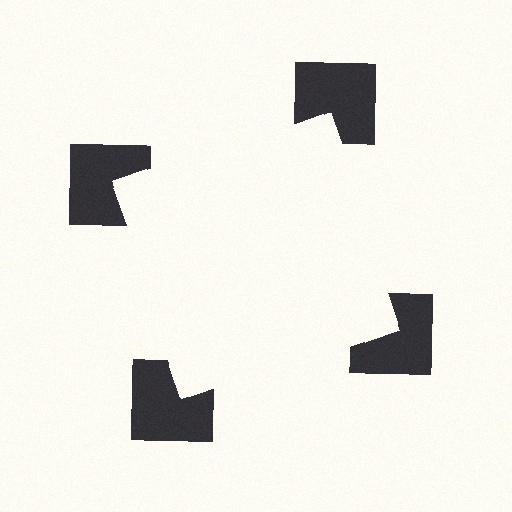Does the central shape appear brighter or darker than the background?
It typically appears slightly brighter than the background, even though no actual brightness change is drawn.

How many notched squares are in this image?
There are 4 — one at each vertex of the illusory square.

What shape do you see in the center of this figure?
An illusory square — its edges are inferred from the aligned wedge cuts in the notched squares, not physically drawn.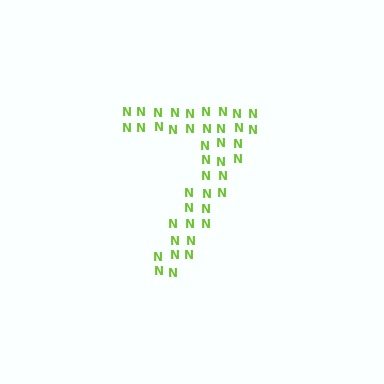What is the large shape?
The large shape is the digit 7.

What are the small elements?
The small elements are letter N's.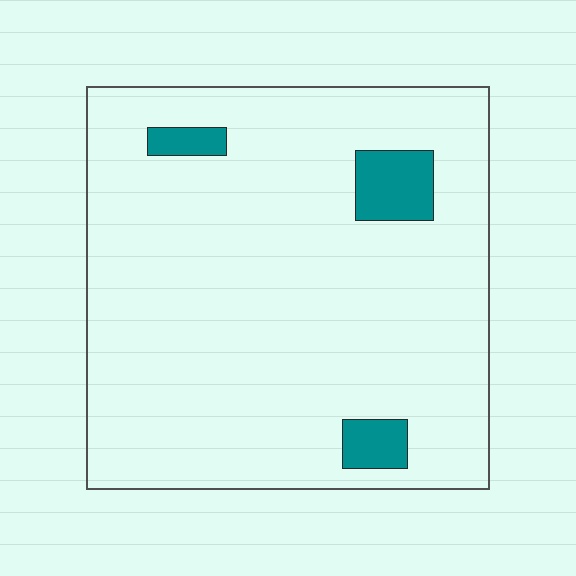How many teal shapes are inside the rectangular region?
3.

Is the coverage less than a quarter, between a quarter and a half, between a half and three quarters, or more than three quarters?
Less than a quarter.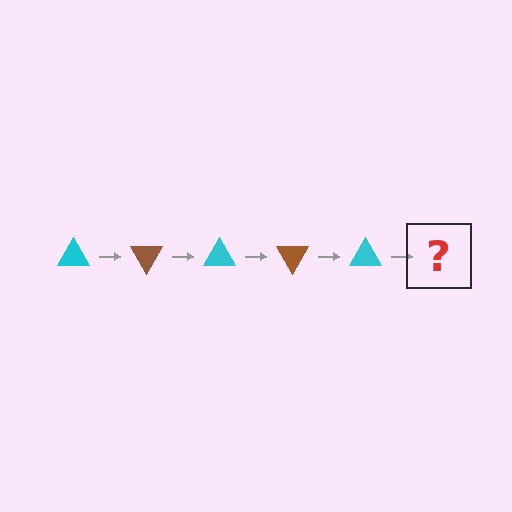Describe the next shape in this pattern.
It should be a brown triangle, rotated 300 degrees from the start.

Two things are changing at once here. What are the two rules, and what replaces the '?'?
The two rules are that it rotates 60 degrees each step and the color cycles through cyan and brown. The '?' should be a brown triangle, rotated 300 degrees from the start.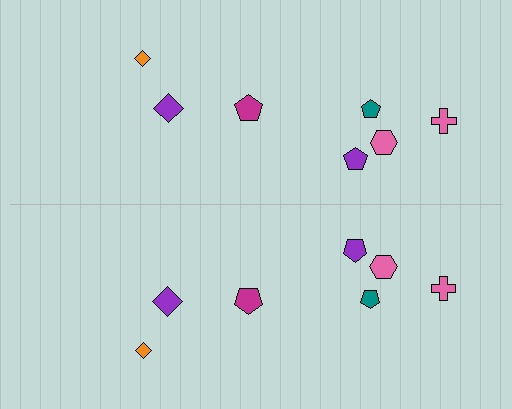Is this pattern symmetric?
Yes, this pattern has bilateral (reflection) symmetry.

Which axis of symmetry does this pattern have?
The pattern has a horizontal axis of symmetry running through the center of the image.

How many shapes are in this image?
There are 14 shapes in this image.